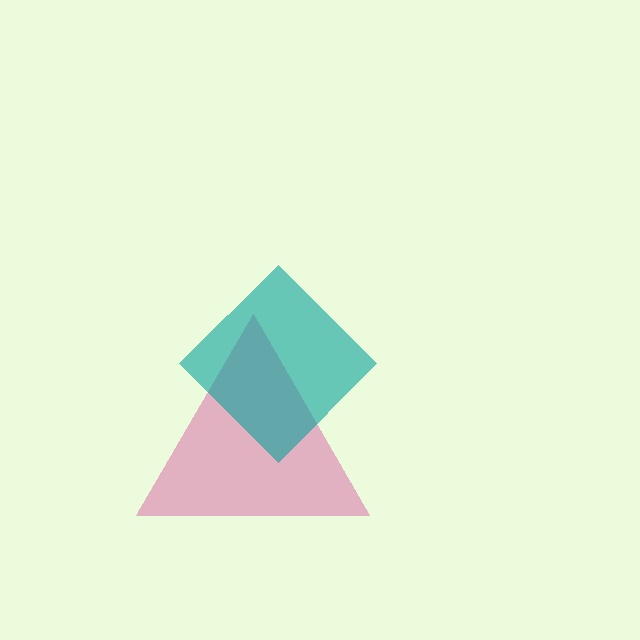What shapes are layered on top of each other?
The layered shapes are: a pink triangle, a teal diamond.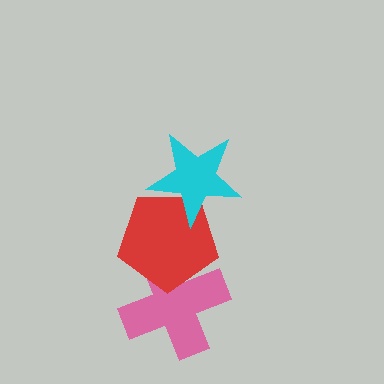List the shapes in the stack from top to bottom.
From top to bottom: the cyan star, the red pentagon, the pink cross.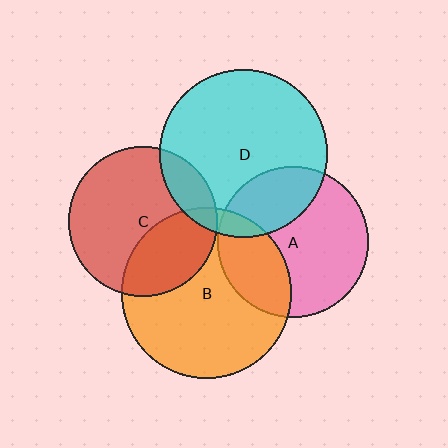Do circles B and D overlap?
Yes.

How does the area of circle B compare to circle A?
Approximately 1.3 times.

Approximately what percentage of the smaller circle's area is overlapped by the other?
Approximately 5%.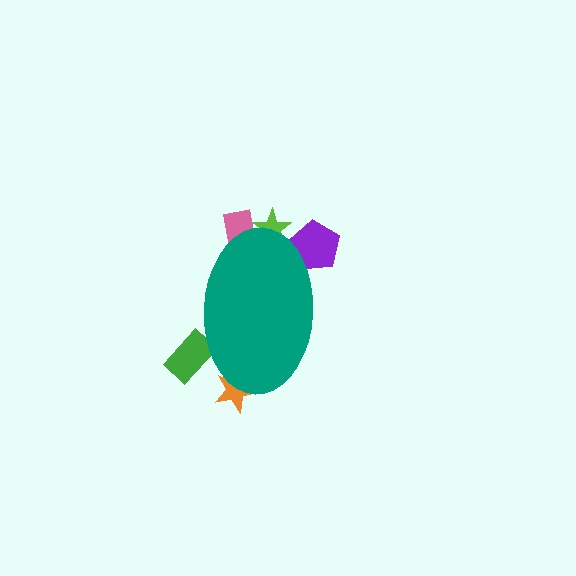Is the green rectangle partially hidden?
Yes, the green rectangle is partially hidden behind the teal ellipse.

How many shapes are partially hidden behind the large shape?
5 shapes are partially hidden.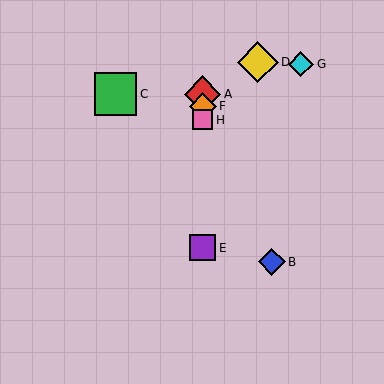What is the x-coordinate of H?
Object H is at x≈203.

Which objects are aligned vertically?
Objects A, E, F, H are aligned vertically.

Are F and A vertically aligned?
Yes, both are at x≈203.